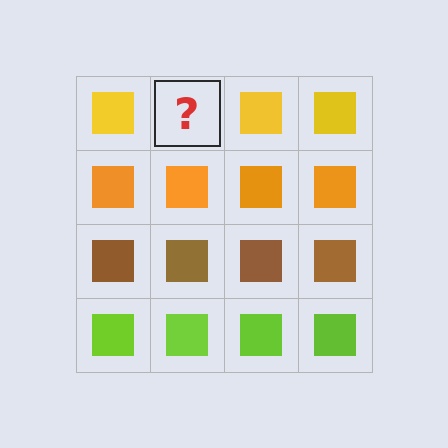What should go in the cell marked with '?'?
The missing cell should contain a yellow square.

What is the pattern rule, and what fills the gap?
The rule is that each row has a consistent color. The gap should be filled with a yellow square.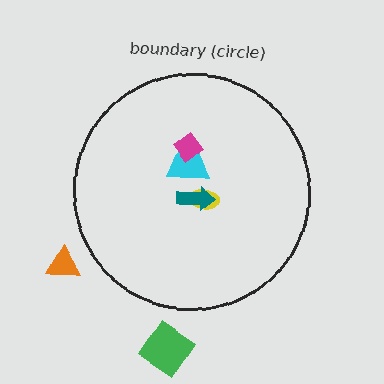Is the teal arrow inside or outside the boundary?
Inside.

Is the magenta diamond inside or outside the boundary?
Inside.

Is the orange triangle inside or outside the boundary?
Outside.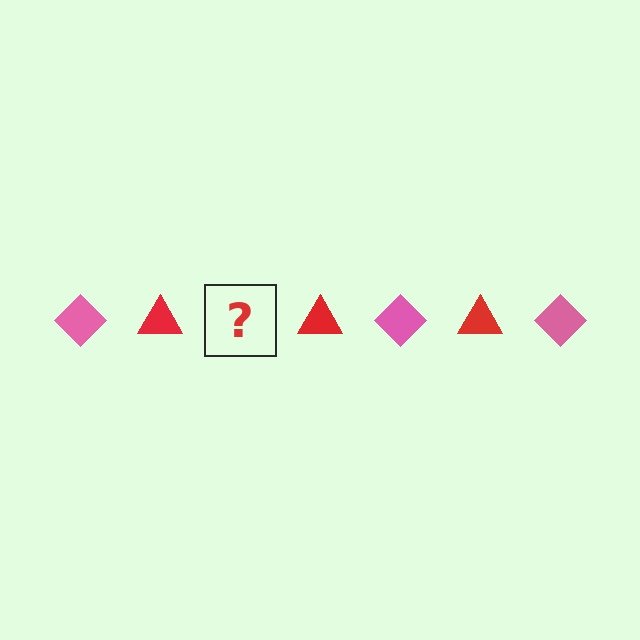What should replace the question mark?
The question mark should be replaced with a pink diamond.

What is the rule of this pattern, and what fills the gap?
The rule is that the pattern alternates between pink diamond and red triangle. The gap should be filled with a pink diamond.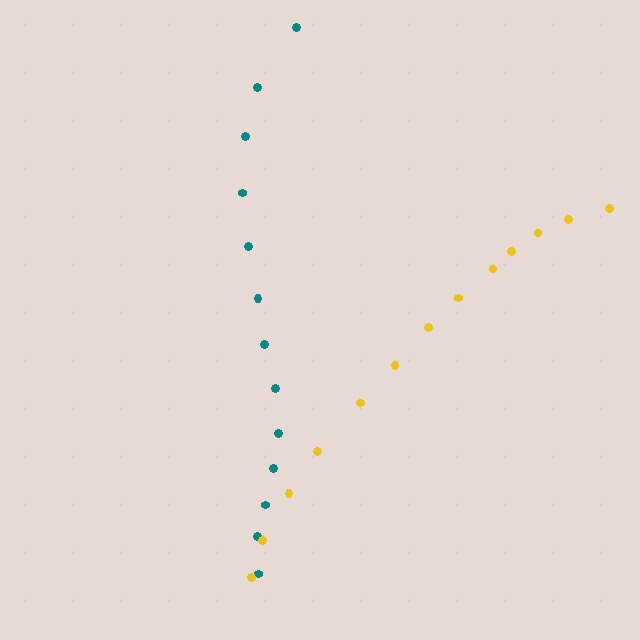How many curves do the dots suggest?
There are 2 distinct paths.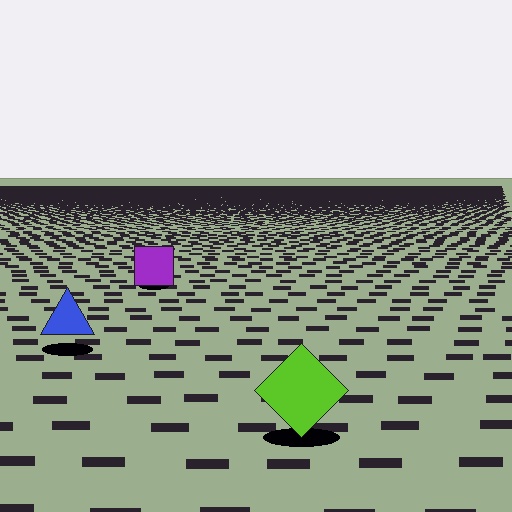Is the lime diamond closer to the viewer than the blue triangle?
Yes. The lime diamond is closer — you can tell from the texture gradient: the ground texture is coarser near it.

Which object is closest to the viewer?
The lime diamond is closest. The texture marks near it are larger and more spread out.